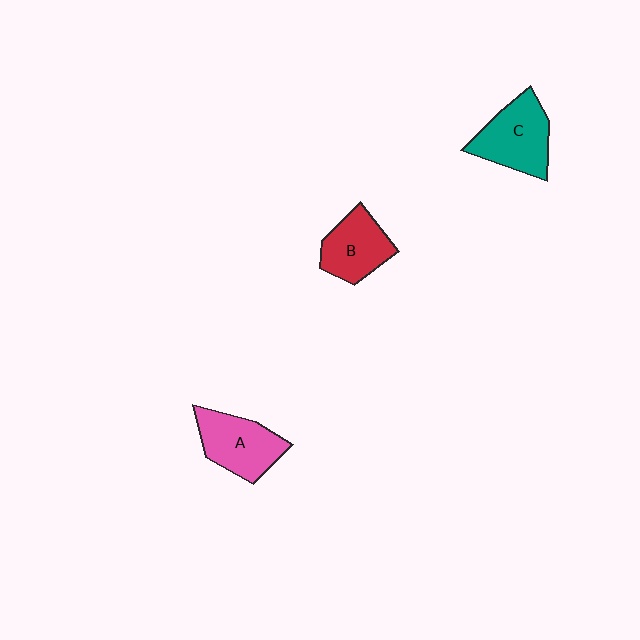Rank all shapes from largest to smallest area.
From largest to smallest: C (teal), A (pink), B (red).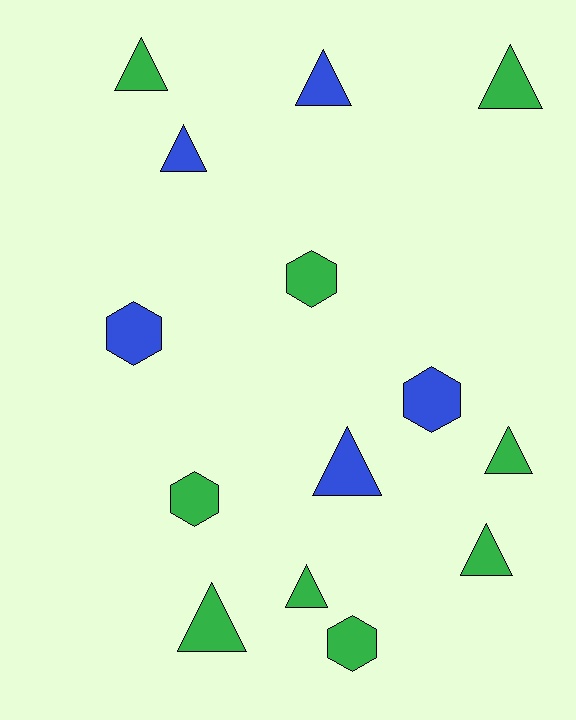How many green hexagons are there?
There are 3 green hexagons.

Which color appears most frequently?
Green, with 9 objects.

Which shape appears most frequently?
Triangle, with 9 objects.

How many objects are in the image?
There are 14 objects.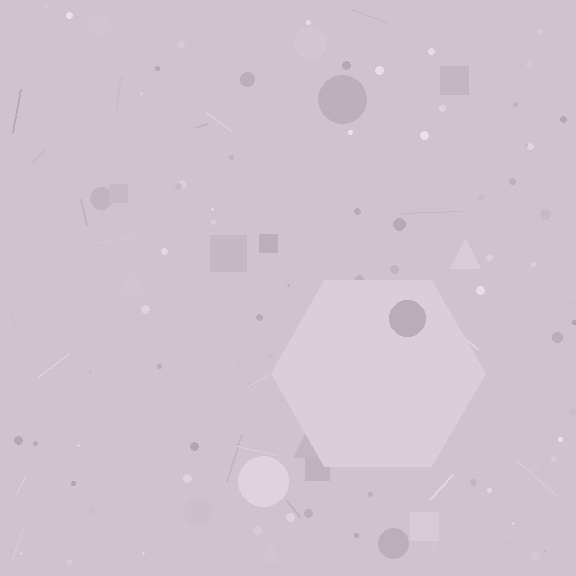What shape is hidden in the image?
A hexagon is hidden in the image.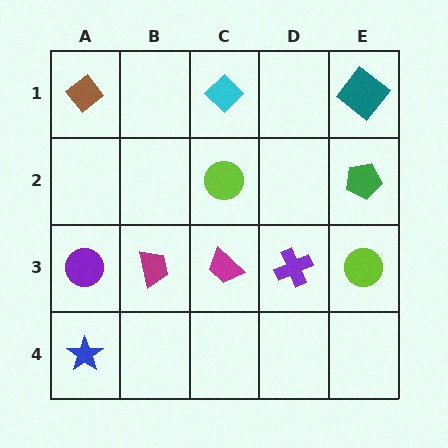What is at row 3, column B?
A magenta trapezoid.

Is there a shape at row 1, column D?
No, that cell is empty.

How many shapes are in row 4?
1 shape.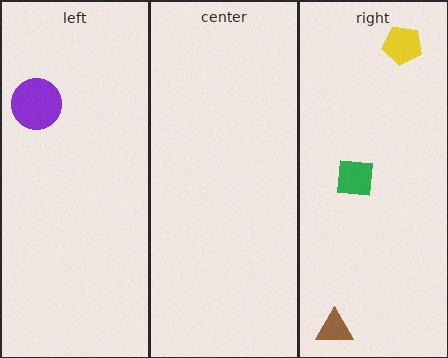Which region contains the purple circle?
The left region.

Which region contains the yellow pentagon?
The right region.